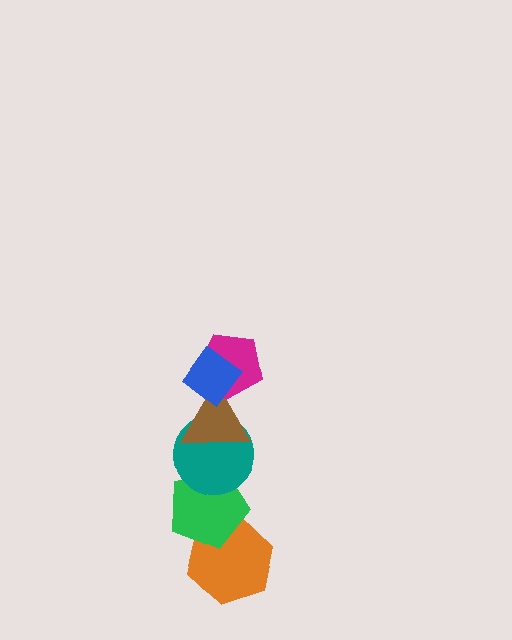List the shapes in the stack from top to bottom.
From top to bottom: the blue diamond, the magenta pentagon, the brown triangle, the teal circle, the green pentagon, the orange hexagon.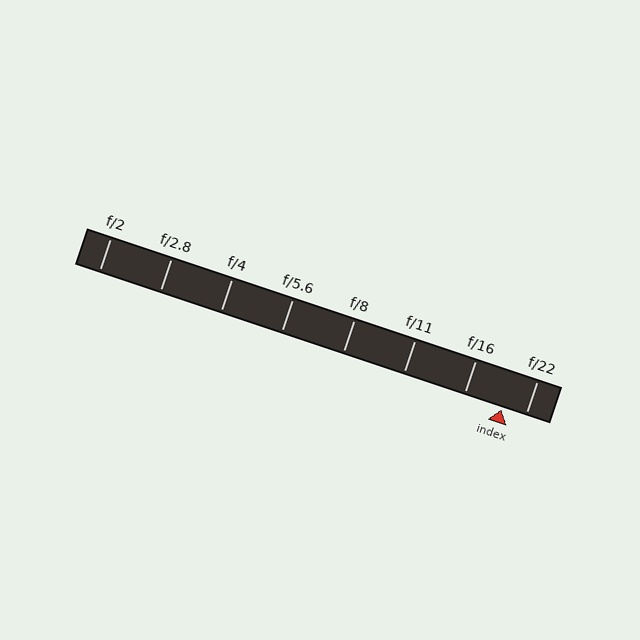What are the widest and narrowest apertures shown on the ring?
The widest aperture shown is f/2 and the narrowest is f/22.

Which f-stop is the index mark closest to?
The index mark is closest to f/22.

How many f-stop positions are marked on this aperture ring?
There are 8 f-stop positions marked.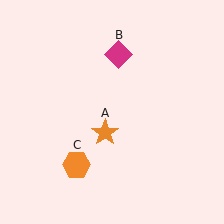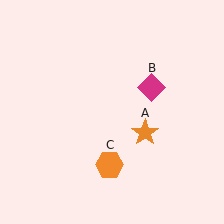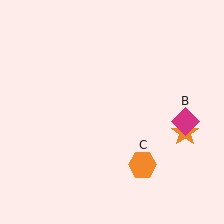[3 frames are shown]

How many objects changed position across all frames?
3 objects changed position: orange star (object A), magenta diamond (object B), orange hexagon (object C).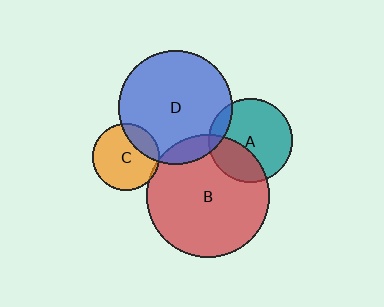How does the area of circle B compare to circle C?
Approximately 3.3 times.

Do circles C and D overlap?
Yes.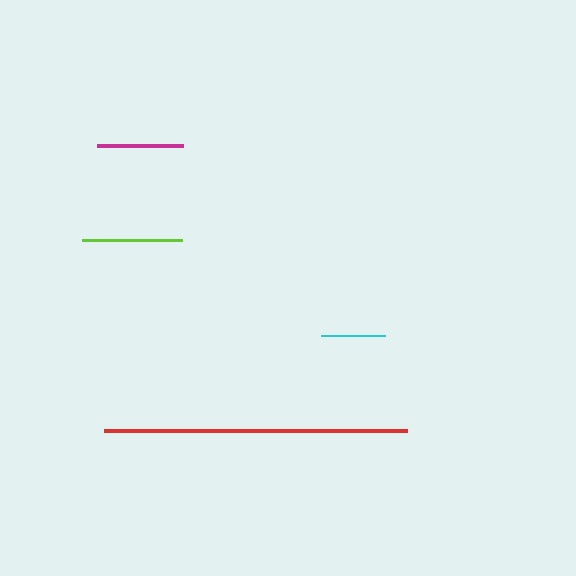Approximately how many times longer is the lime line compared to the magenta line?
The lime line is approximately 1.2 times the length of the magenta line.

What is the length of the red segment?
The red segment is approximately 302 pixels long.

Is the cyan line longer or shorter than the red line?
The red line is longer than the cyan line.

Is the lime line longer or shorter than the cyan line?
The lime line is longer than the cyan line.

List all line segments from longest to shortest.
From longest to shortest: red, lime, magenta, cyan.